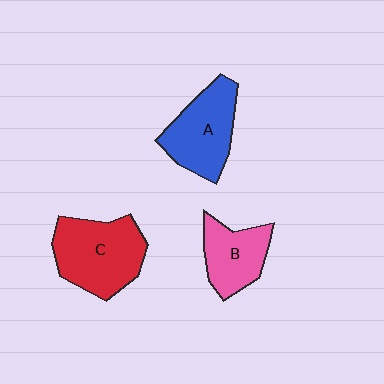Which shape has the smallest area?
Shape B (pink).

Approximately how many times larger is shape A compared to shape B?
Approximately 1.3 times.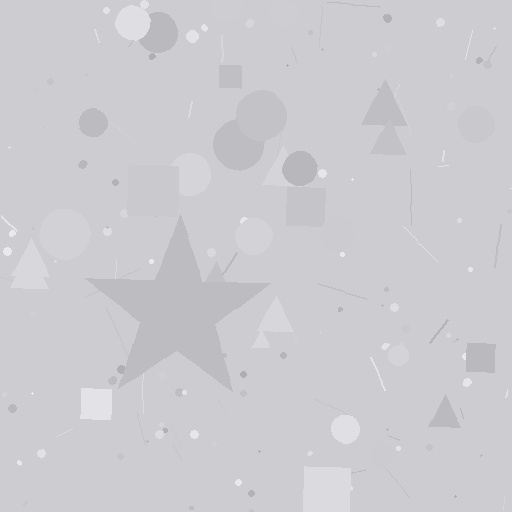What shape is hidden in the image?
A star is hidden in the image.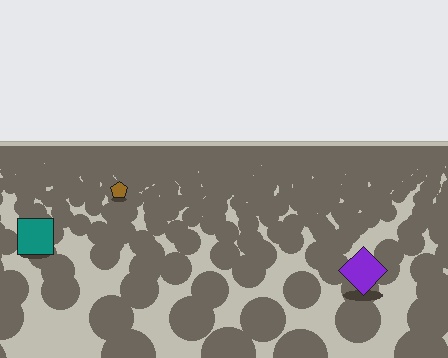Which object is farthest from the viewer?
The brown pentagon is farthest from the viewer. It appears smaller and the ground texture around it is denser.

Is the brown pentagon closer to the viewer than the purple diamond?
No. The purple diamond is closer — you can tell from the texture gradient: the ground texture is coarser near it.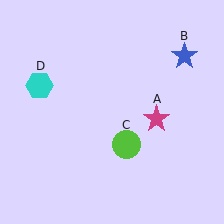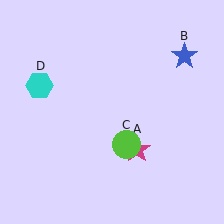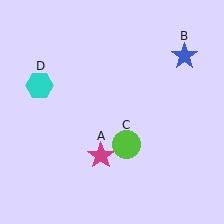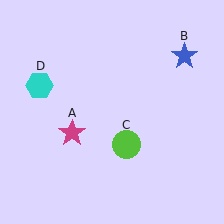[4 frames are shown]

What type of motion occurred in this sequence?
The magenta star (object A) rotated clockwise around the center of the scene.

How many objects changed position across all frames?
1 object changed position: magenta star (object A).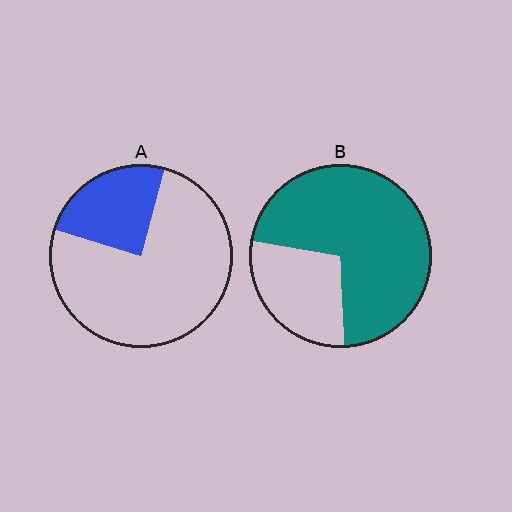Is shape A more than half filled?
No.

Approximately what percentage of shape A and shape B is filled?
A is approximately 25% and B is approximately 70%.